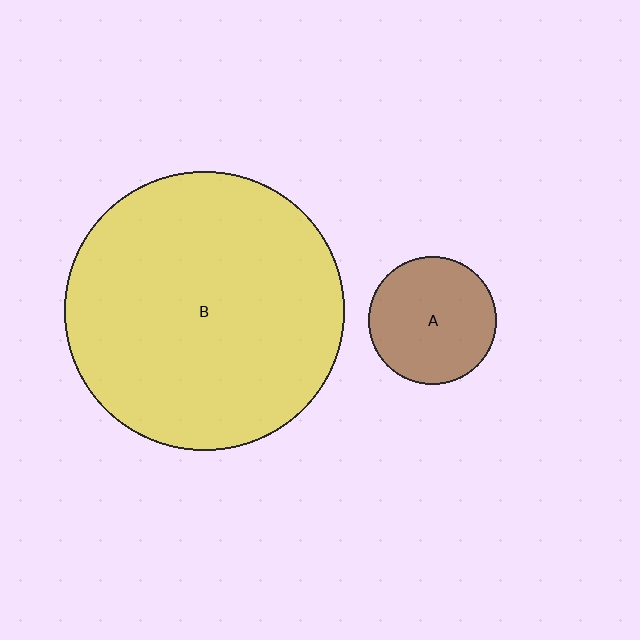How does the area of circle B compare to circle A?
Approximately 4.8 times.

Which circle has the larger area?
Circle B (yellow).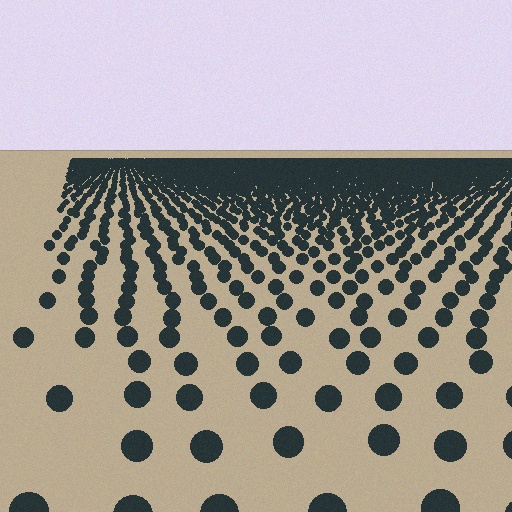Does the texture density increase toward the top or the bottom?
Density increases toward the top.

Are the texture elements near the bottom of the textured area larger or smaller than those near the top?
Larger. Near the bottom, elements are closer to the viewer and appear at a bigger on-screen size.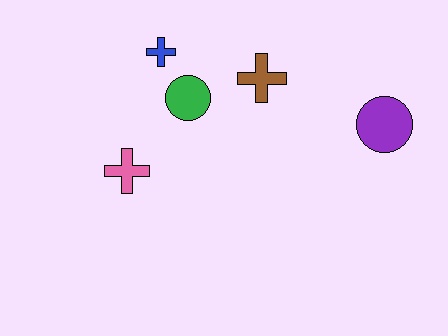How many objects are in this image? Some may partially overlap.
There are 5 objects.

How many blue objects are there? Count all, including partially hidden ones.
There is 1 blue object.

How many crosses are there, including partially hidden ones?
There are 3 crosses.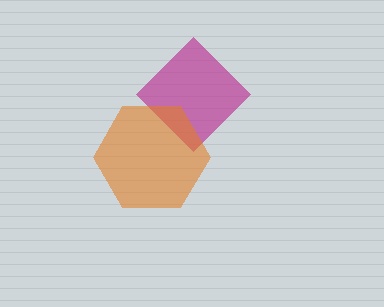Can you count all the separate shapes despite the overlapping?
Yes, there are 2 separate shapes.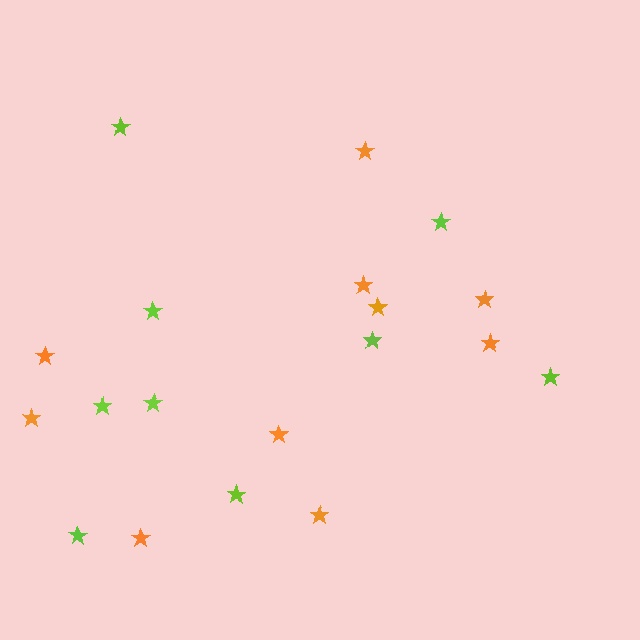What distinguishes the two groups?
There are 2 groups: one group of lime stars (9) and one group of orange stars (10).